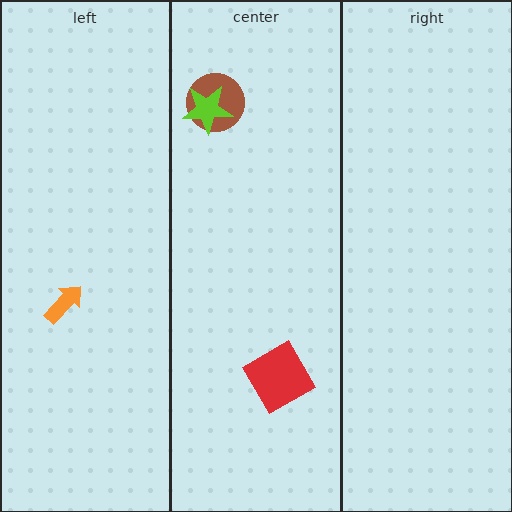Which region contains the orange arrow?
The left region.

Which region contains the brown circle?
The center region.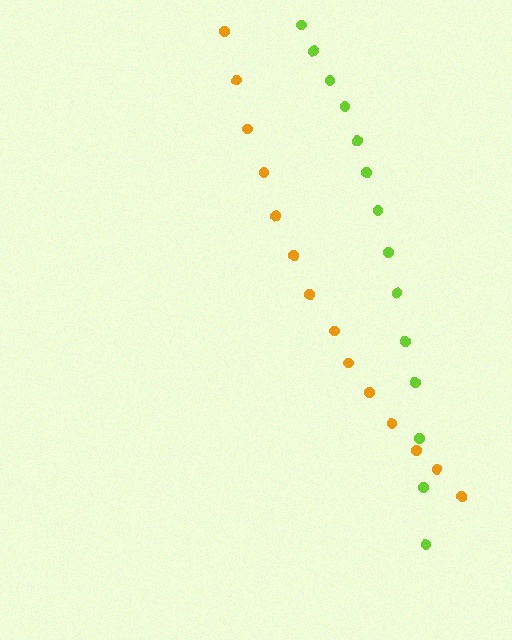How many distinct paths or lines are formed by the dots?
There are 2 distinct paths.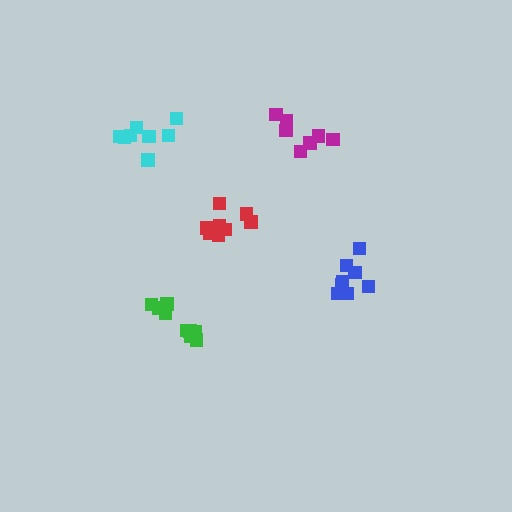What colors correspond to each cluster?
The clusters are colored: cyan, magenta, blue, green, red.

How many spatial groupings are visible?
There are 5 spatial groupings.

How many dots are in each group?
Group 1: 8 dots, Group 2: 7 dots, Group 3: 8 dots, Group 4: 9 dots, Group 5: 8 dots (40 total).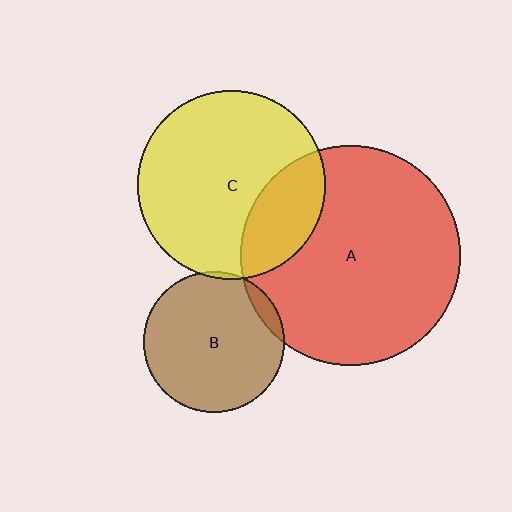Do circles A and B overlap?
Yes.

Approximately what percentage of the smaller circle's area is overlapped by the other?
Approximately 5%.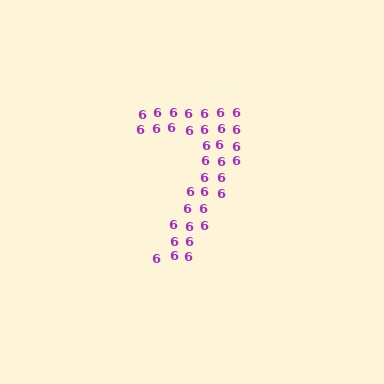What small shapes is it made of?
It is made of small digit 6's.